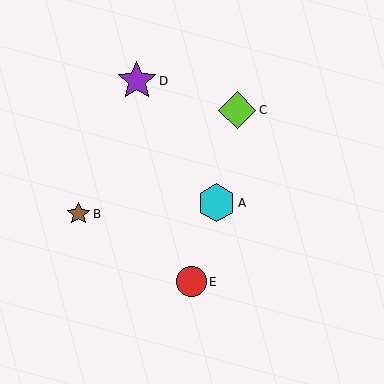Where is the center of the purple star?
The center of the purple star is at (137, 81).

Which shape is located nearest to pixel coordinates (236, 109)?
The lime diamond (labeled C) at (237, 110) is nearest to that location.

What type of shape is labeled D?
Shape D is a purple star.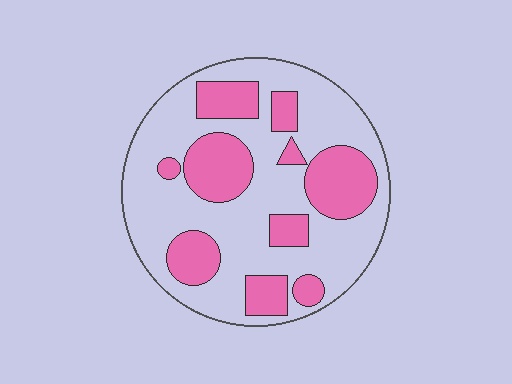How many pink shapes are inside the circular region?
10.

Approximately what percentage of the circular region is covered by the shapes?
Approximately 35%.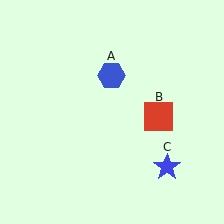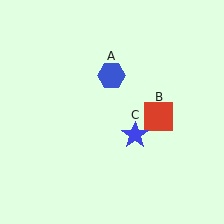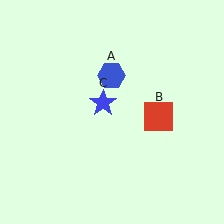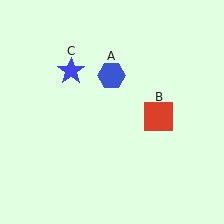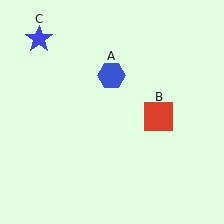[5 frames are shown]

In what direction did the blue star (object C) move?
The blue star (object C) moved up and to the left.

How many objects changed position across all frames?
1 object changed position: blue star (object C).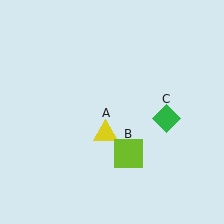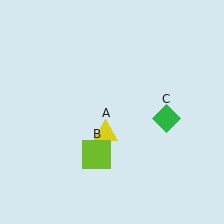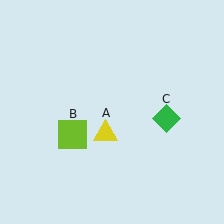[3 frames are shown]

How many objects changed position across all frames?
1 object changed position: lime square (object B).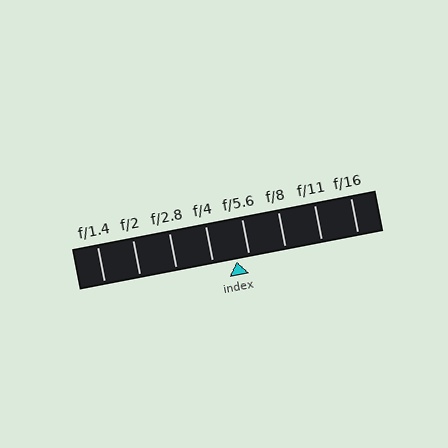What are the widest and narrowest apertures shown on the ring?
The widest aperture shown is f/1.4 and the narrowest is f/16.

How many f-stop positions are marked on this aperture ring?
There are 8 f-stop positions marked.